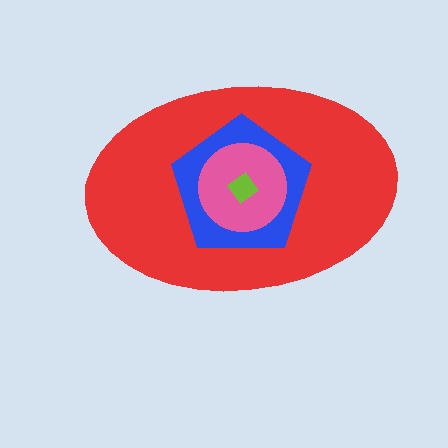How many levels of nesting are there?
4.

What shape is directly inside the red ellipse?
The blue pentagon.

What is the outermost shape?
The red ellipse.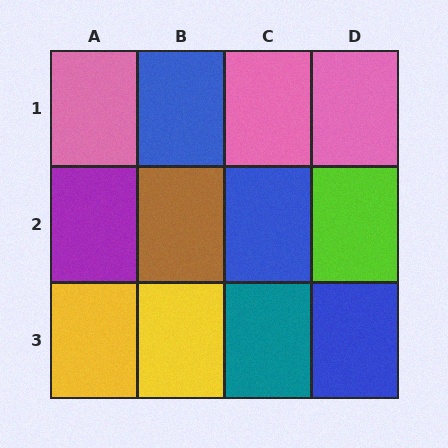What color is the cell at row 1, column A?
Pink.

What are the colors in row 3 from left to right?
Yellow, yellow, teal, blue.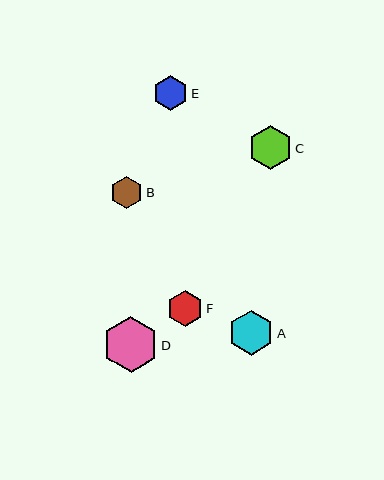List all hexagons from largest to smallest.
From largest to smallest: D, A, C, F, E, B.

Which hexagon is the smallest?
Hexagon B is the smallest with a size of approximately 32 pixels.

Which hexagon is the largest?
Hexagon D is the largest with a size of approximately 56 pixels.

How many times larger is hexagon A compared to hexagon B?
Hexagon A is approximately 1.4 times the size of hexagon B.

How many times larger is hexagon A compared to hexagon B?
Hexagon A is approximately 1.4 times the size of hexagon B.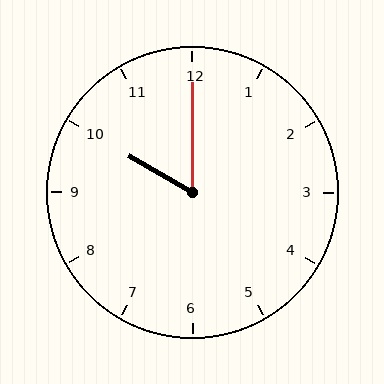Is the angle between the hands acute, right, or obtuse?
It is acute.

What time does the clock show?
10:00.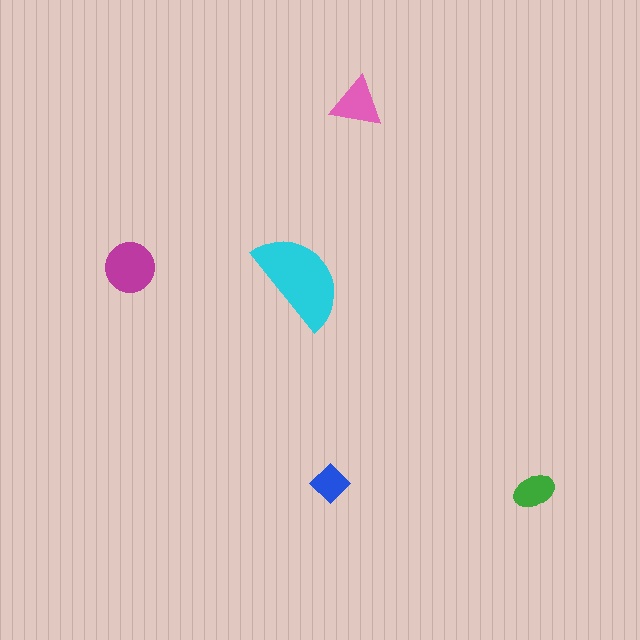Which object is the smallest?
The blue diamond.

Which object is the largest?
The cyan semicircle.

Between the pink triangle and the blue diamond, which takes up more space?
The pink triangle.